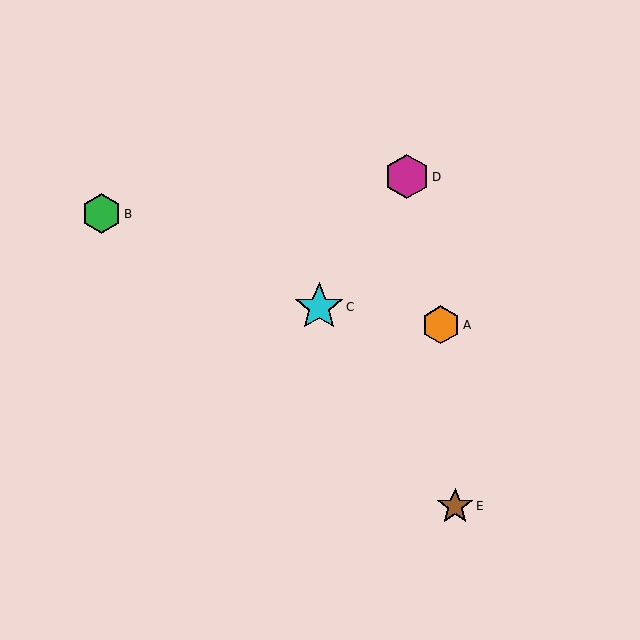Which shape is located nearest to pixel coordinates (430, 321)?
The orange hexagon (labeled A) at (441, 325) is nearest to that location.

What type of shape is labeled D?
Shape D is a magenta hexagon.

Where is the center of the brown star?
The center of the brown star is at (455, 506).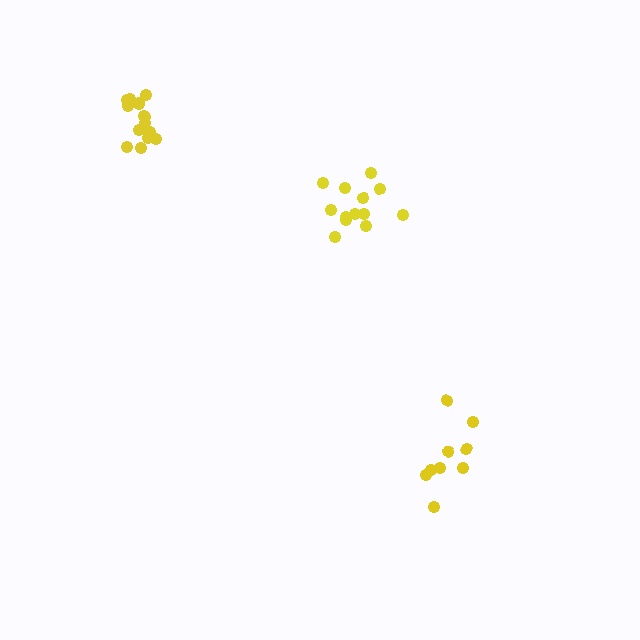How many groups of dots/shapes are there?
There are 3 groups.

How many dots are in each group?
Group 1: 9 dots, Group 2: 13 dots, Group 3: 14 dots (36 total).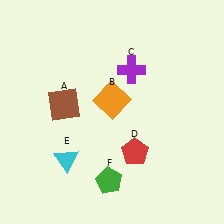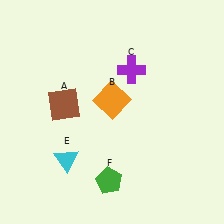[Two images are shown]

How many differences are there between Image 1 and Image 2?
There is 1 difference between the two images.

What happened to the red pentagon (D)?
The red pentagon (D) was removed in Image 2. It was in the bottom-right area of Image 1.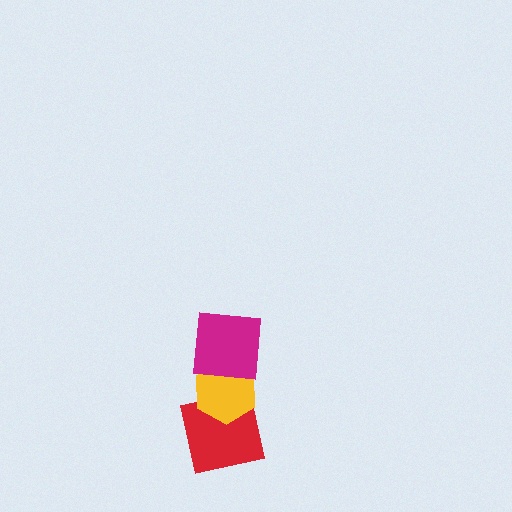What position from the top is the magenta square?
The magenta square is 1st from the top.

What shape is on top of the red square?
The yellow hexagon is on top of the red square.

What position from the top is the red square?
The red square is 3rd from the top.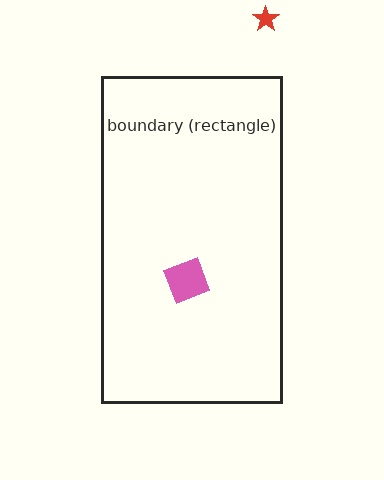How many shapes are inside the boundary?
1 inside, 1 outside.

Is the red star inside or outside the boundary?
Outside.